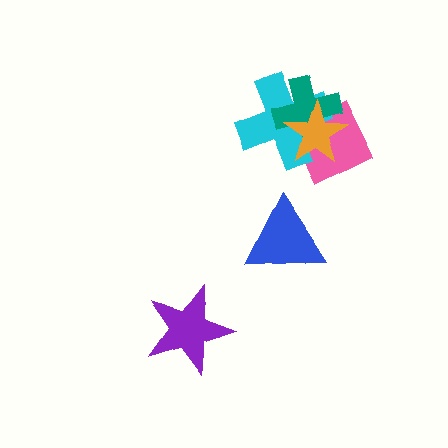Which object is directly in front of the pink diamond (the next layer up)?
The cyan cross is directly in front of the pink diamond.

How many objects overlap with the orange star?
3 objects overlap with the orange star.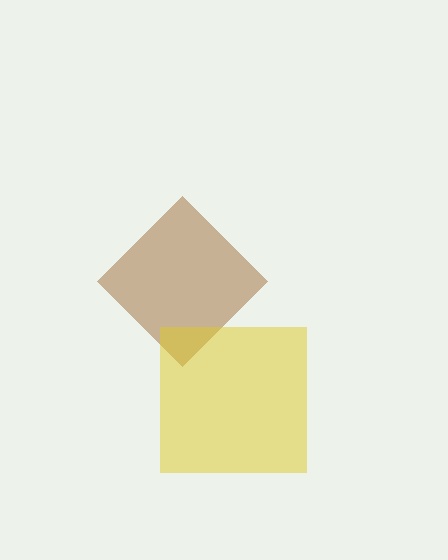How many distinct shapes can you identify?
There are 2 distinct shapes: a brown diamond, a yellow square.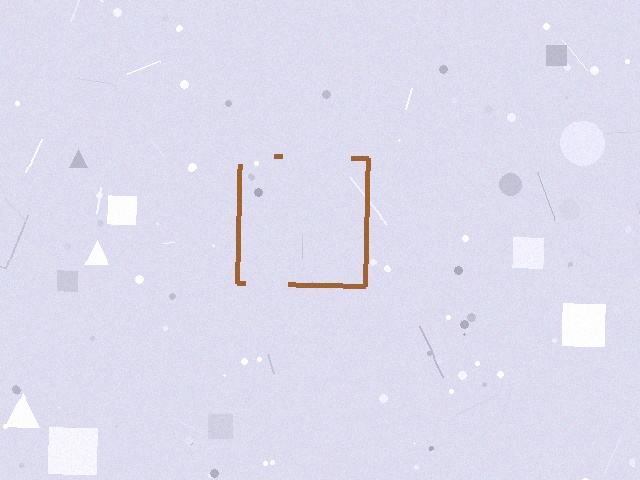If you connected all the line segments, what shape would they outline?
They would outline a square.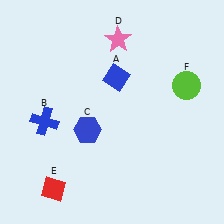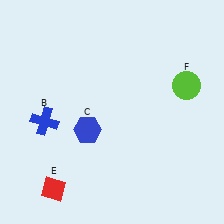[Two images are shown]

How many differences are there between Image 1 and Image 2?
There are 2 differences between the two images.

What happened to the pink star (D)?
The pink star (D) was removed in Image 2. It was in the top-right area of Image 1.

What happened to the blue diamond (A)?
The blue diamond (A) was removed in Image 2. It was in the top-right area of Image 1.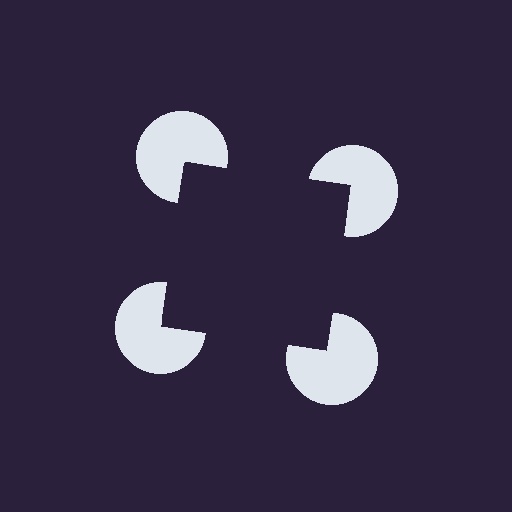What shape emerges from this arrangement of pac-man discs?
An illusory square — its edges are inferred from the aligned wedge cuts in the pac-man discs, not physically drawn.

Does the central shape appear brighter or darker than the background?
It typically appears slightly darker than the background, even though no actual brightness change is drawn.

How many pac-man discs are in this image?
There are 4 — one at each vertex of the illusory square.